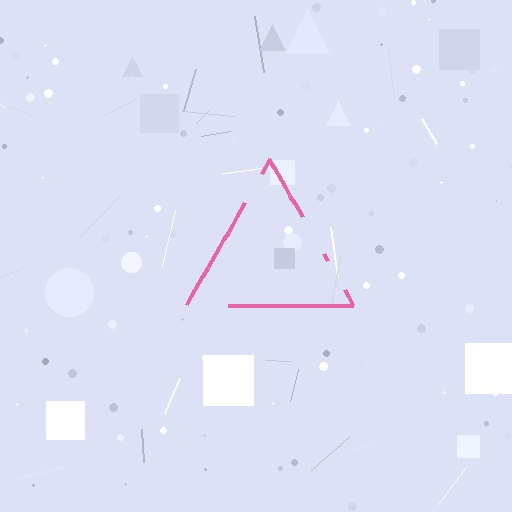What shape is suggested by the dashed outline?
The dashed outline suggests a triangle.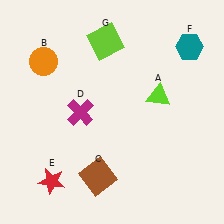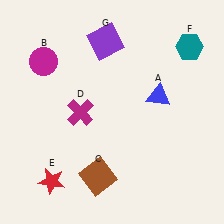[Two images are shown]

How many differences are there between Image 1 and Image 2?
There are 3 differences between the two images.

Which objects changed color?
A changed from lime to blue. B changed from orange to magenta. G changed from lime to purple.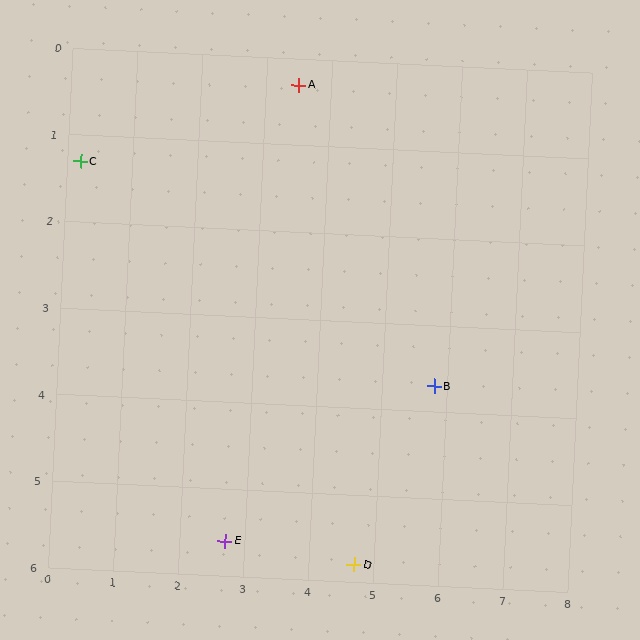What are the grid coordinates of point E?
Point E is at approximately (2.7, 5.6).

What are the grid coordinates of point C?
Point C is at approximately (0.2, 1.3).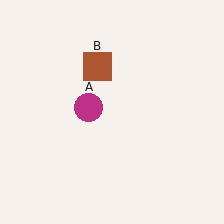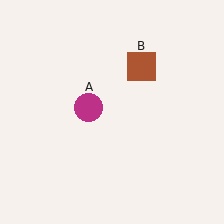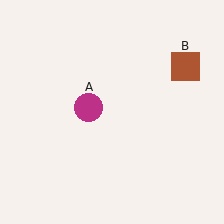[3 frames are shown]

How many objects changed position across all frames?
1 object changed position: brown square (object B).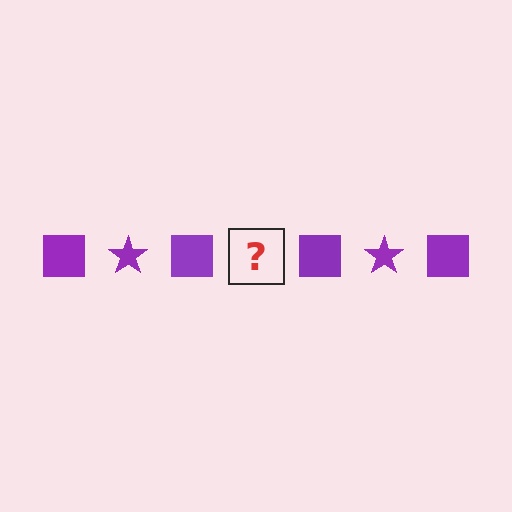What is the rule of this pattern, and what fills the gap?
The rule is that the pattern cycles through square, star shapes in purple. The gap should be filled with a purple star.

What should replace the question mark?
The question mark should be replaced with a purple star.